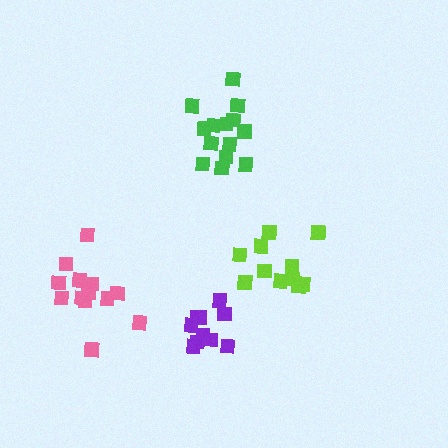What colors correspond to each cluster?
The clusters are colored: lime, pink, green, purple.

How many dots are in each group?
Group 1: 11 dots, Group 2: 13 dots, Group 3: 14 dots, Group 4: 10 dots (48 total).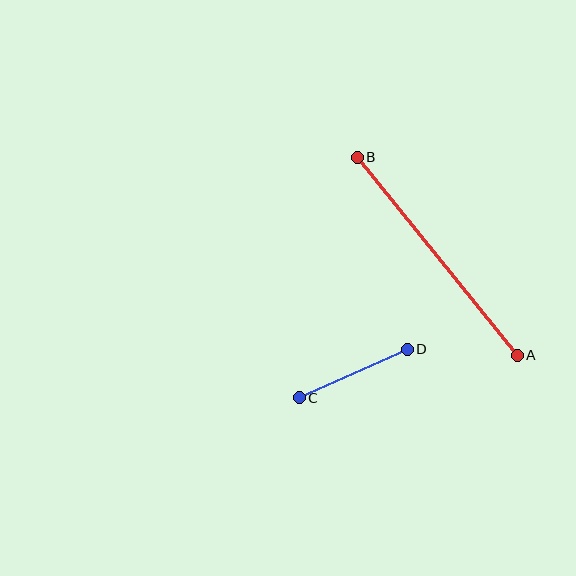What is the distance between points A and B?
The distance is approximately 254 pixels.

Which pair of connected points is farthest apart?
Points A and B are farthest apart.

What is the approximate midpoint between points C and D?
The midpoint is at approximately (353, 374) pixels.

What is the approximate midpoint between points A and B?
The midpoint is at approximately (437, 256) pixels.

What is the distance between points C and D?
The distance is approximately 119 pixels.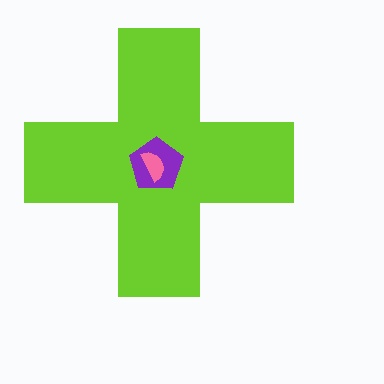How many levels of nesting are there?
3.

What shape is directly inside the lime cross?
The purple pentagon.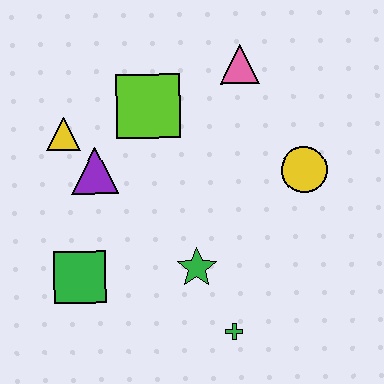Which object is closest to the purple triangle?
The yellow triangle is closest to the purple triangle.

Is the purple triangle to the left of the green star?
Yes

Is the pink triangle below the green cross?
No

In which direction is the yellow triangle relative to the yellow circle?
The yellow triangle is to the left of the yellow circle.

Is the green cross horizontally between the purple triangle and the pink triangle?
Yes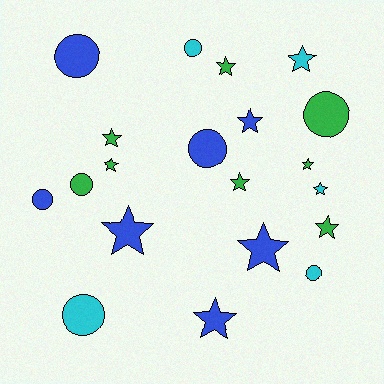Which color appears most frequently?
Green, with 8 objects.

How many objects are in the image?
There are 20 objects.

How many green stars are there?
There are 6 green stars.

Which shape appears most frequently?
Star, with 12 objects.